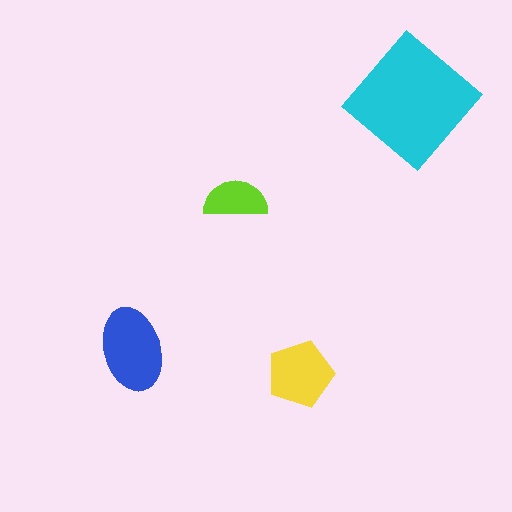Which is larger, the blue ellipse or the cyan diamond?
The cyan diamond.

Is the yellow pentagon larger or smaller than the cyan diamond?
Smaller.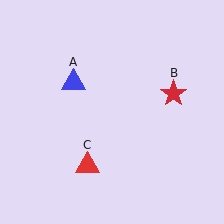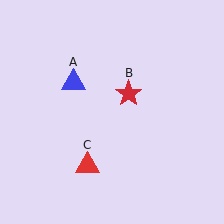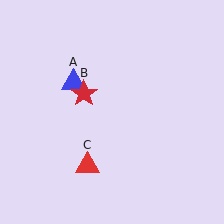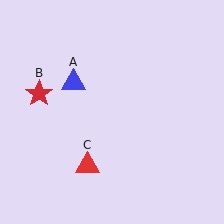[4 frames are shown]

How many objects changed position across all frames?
1 object changed position: red star (object B).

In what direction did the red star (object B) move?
The red star (object B) moved left.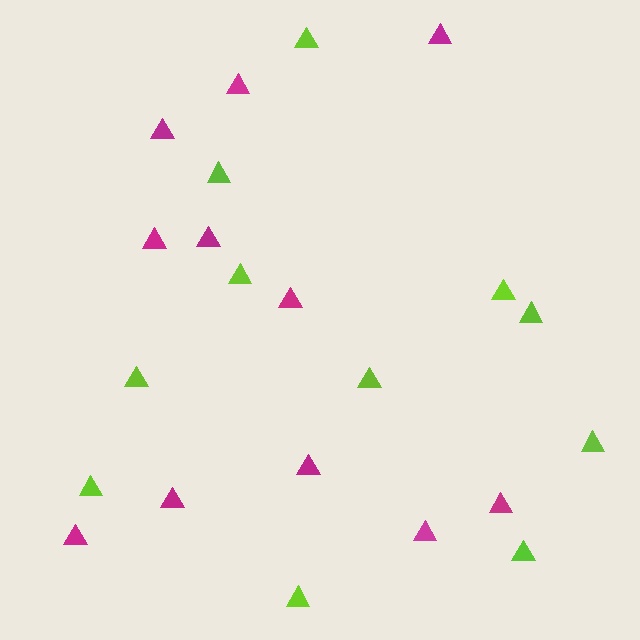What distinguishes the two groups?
There are 2 groups: one group of magenta triangles (11) and one group of lime triangles (11).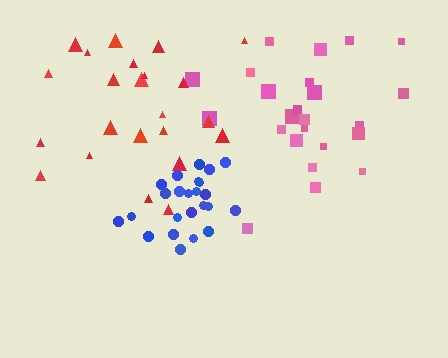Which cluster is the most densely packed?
Blue.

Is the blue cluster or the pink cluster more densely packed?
Blue.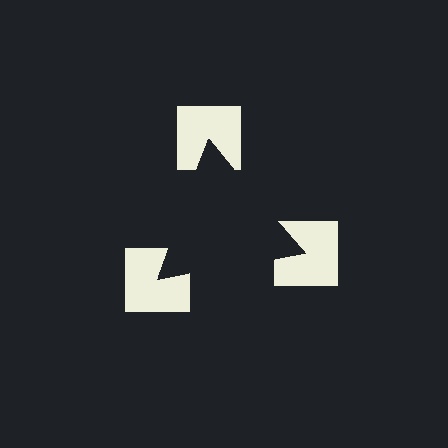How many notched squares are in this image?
There are 3 — one at each vertex of the illusory triangle.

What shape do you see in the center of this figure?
An illusory triangle — its edges are inferred from the aligned wedge cuts in the notched squares, not physically drawn.